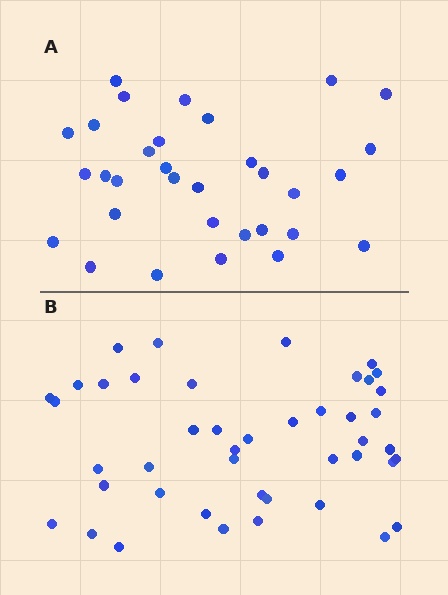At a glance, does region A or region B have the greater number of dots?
Region B (the bottom region) has more dots.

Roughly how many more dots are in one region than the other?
Region B has roughly 12 or so more dots than region A.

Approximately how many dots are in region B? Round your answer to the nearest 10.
About 40 dots. (The exact count is 44, which rounds to 40.)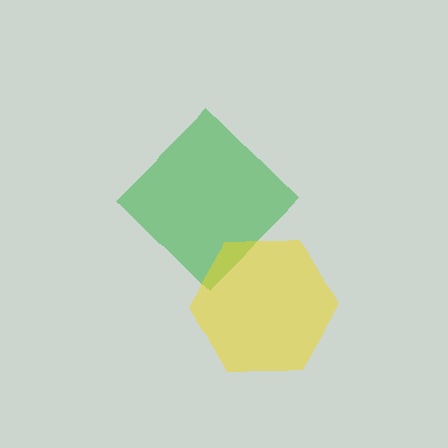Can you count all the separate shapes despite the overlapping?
Yes, there are 2 separate shapes.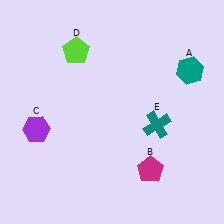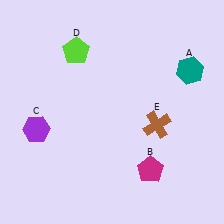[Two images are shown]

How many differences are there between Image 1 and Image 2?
There is 1 difference between the two images.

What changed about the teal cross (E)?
In Image 1, E is teal. In Image 2, it changed to brown.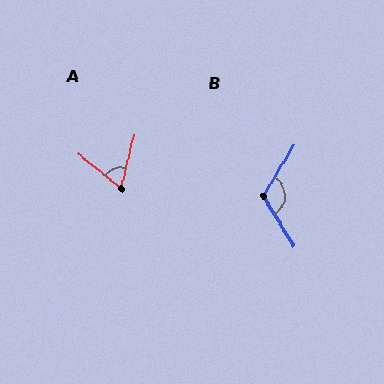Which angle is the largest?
B, at approximately 117 degrees.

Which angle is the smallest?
A, at approximately 65 degrees.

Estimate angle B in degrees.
Approximately 117 degrees.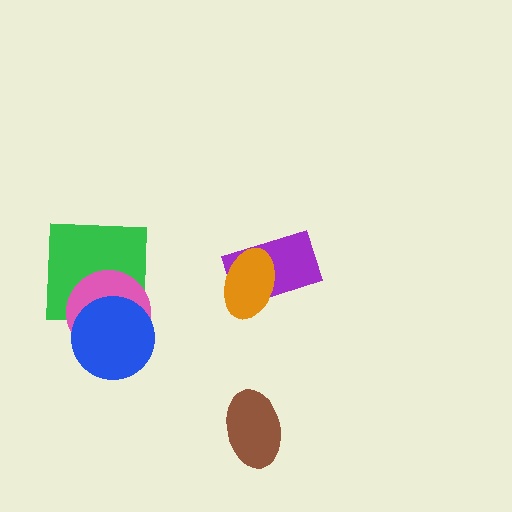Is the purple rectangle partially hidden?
Yes, it is partially covered by another shape.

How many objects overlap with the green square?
2 objects overlap with the green square.